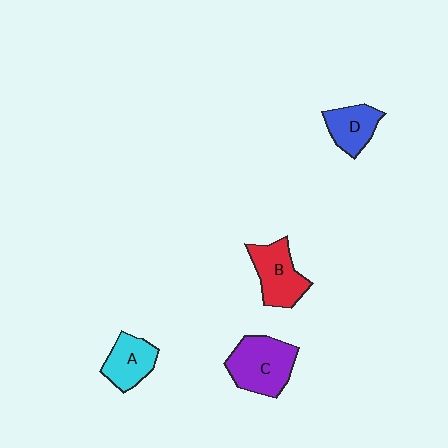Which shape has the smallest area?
Shape D (blue).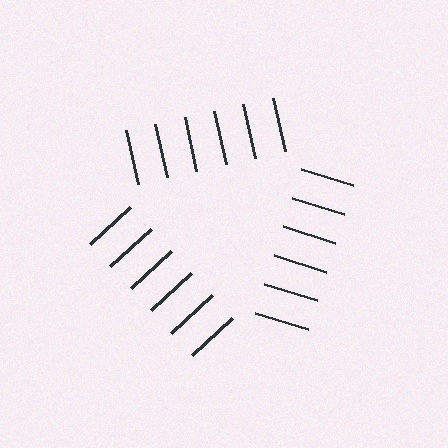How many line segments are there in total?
18 — 6 along each of the 3 edges.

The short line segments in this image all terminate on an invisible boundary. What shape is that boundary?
An illusory triangle — the line segments terminate on its edges but no continuous stroke is drawn.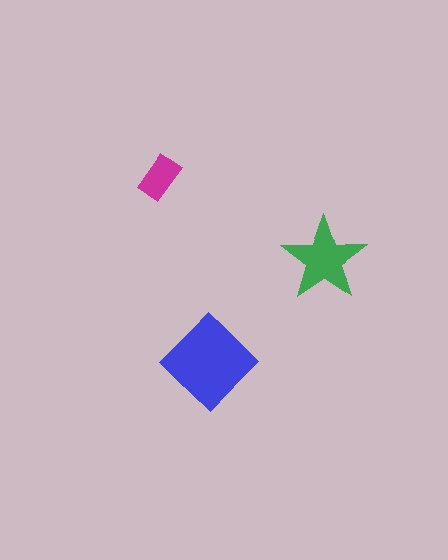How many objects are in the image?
There are 3 objects in the image.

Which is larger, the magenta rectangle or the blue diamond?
The blue diamond.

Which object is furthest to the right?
The green star is rightmost.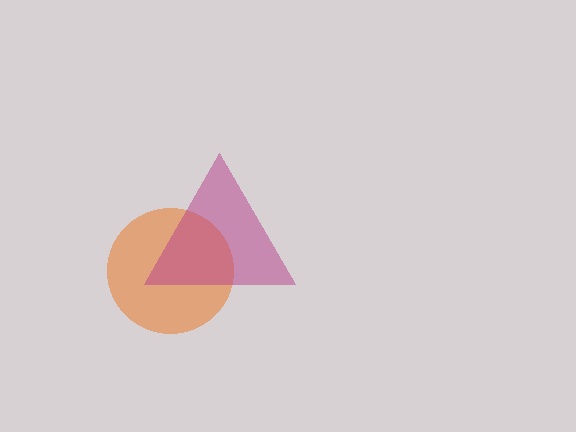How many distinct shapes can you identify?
There are 2 distinct shapes: an orange circle, a magenta triangle.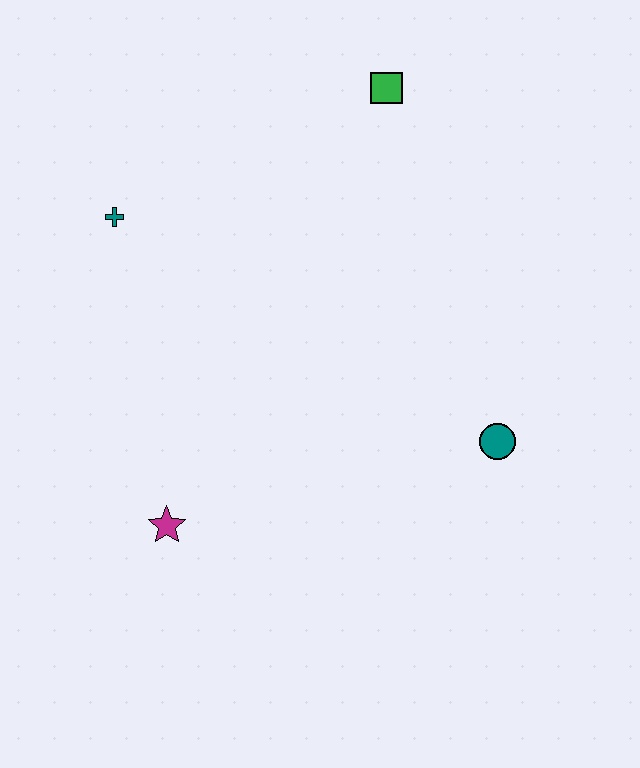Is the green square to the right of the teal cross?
Yes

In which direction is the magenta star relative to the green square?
The magenta star is below the green square.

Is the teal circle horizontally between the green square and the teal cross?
No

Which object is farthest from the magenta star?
The green square is farthest from the magenta star.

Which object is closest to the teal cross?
The green square is closest to the teal cross.